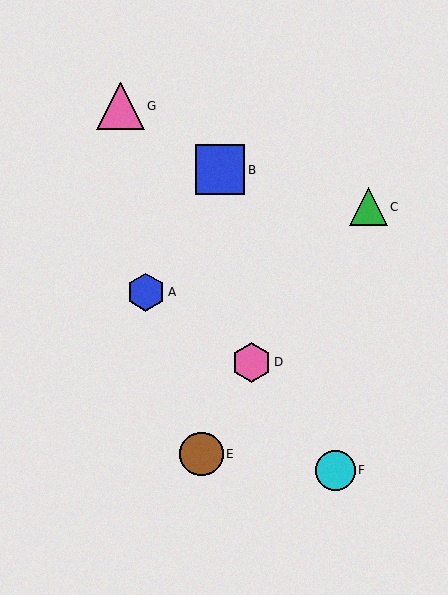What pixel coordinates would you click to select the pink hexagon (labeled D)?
Click at (252, 362) to select the pink hexagon D.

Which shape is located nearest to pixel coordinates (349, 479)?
The cyan circle (labeled F) at (336, 470) is nearest to that location.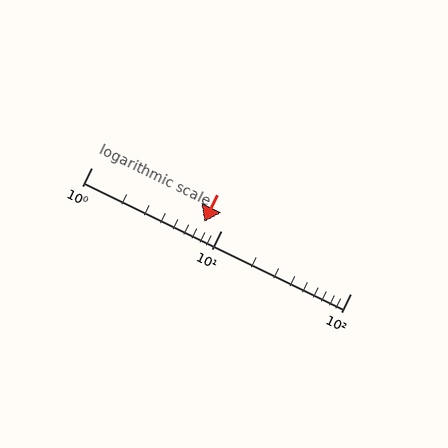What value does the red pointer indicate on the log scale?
The pointer indicates approximately 7.4.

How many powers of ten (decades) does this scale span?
The scale spans 2 decades, from 1 to 100.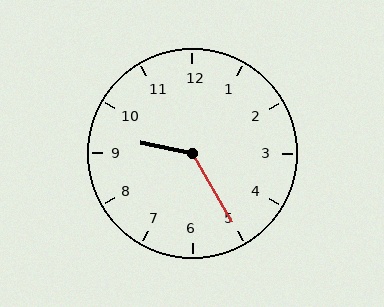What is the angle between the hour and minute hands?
Approximately 132 degrees.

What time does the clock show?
9:25.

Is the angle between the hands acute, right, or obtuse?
It is obtuse.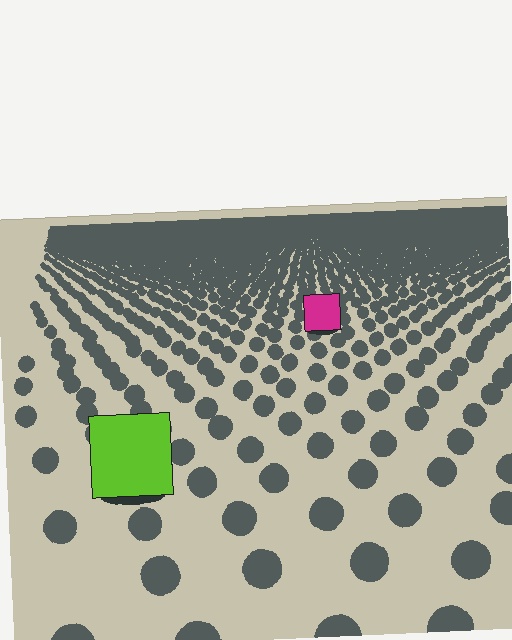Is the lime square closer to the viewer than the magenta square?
Yes. The lime square is closer — you can tell from the texture gradient: the ground texture is coarser near it.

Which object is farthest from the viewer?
The magenta square is farthest from the viewer. It appears smaller and the ground texture around it is denser.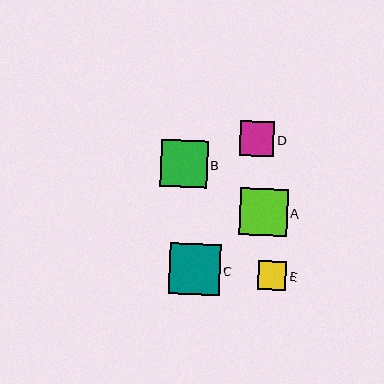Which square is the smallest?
Square E is the smallest with a size of approximately 28 pixels.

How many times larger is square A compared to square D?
Square A is approximately 1.4 times the size of square D.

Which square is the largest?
Square C is the largest with a size of approximately 51 pixels.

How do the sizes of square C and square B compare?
Square C and square B are approximately the same size.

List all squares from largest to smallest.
From largest to smallest: C, A, B, D, E.